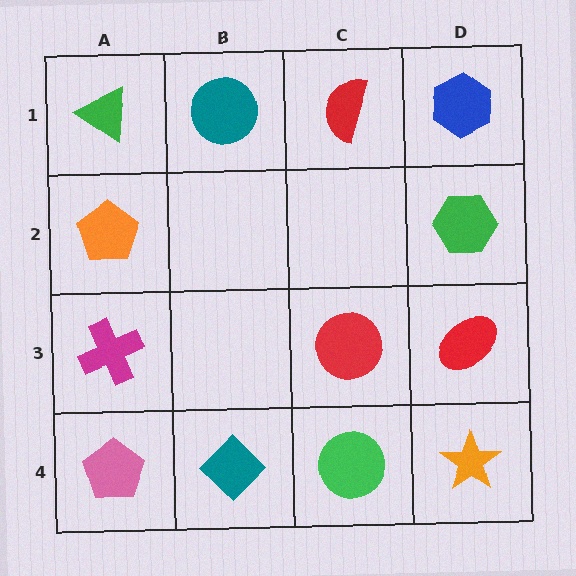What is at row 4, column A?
A pink pentagon.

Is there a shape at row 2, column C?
No, that cell is empty.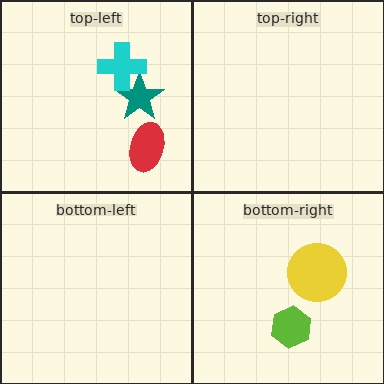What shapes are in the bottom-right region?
The lime hexagon, the yellow circle.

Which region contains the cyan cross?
The top-left region.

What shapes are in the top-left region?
The teal star, the red ellipse, the cyan cross.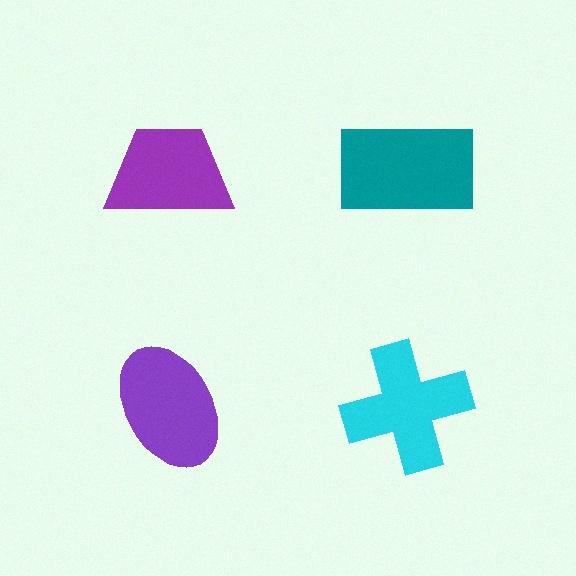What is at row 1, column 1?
A purple trapezoid.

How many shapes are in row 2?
2 shapes.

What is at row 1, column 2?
A teal rectangle.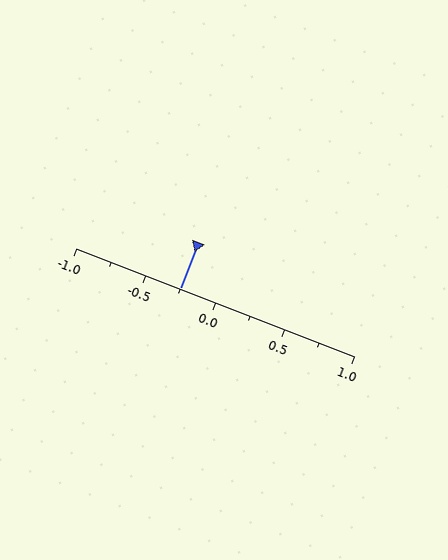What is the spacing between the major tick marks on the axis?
The major ticks are spaced 0.5 apart.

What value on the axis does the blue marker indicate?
The marker indicates approximately -0.25.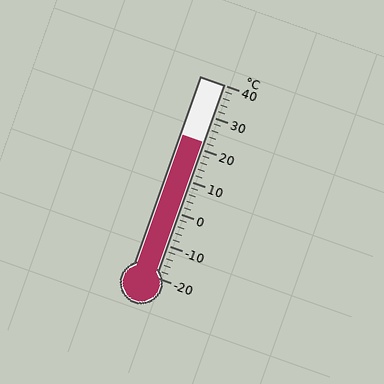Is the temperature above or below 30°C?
The temperature is below 30°C.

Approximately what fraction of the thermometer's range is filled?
The thermometer is filled to approximately 70% of its range.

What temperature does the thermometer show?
The thermometer shows approximately 22°C.